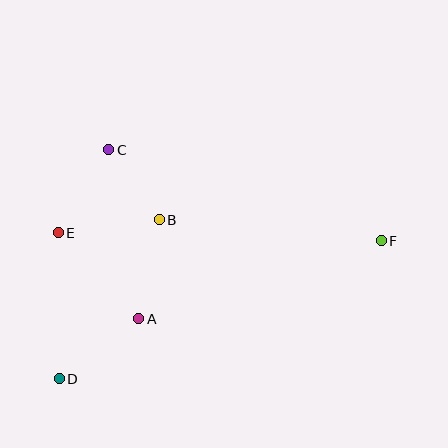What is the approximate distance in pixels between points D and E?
The distance between D and E is approximately 146 pixels.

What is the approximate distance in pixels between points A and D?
The distance between A and D is approximately 100 pixels.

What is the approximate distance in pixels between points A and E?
The distance between A and E is approximately 118 pixels.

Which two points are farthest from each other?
Points D and F are farthest from each other.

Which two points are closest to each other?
Points B and C are closest to each other.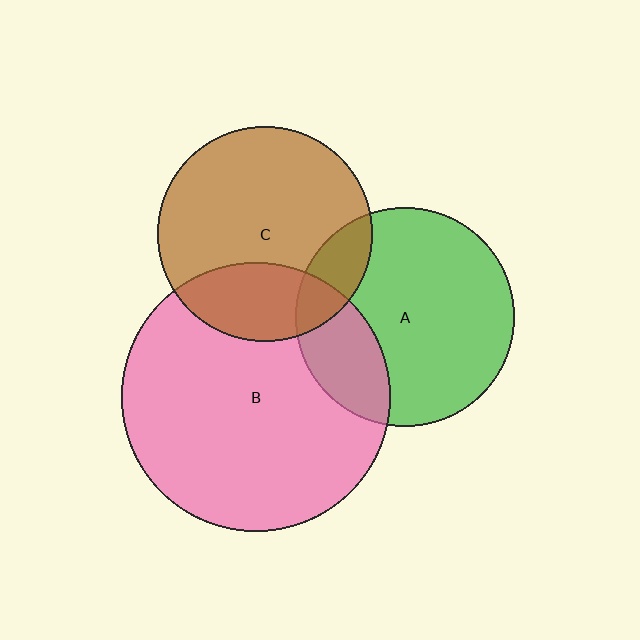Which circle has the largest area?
Circle B (pink).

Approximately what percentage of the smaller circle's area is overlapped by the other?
Approximately 15%.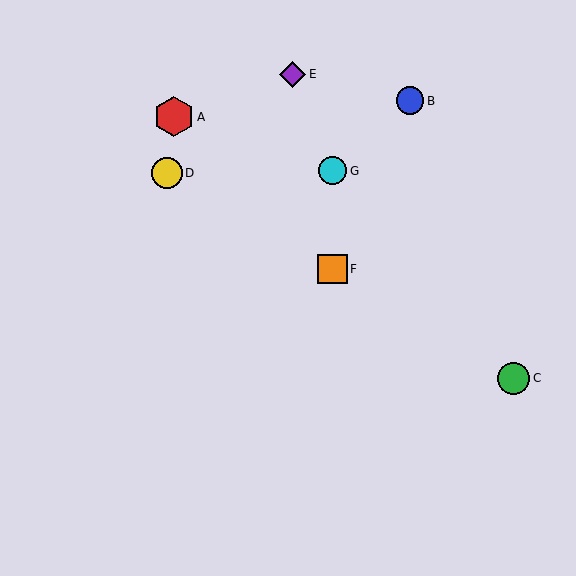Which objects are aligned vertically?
Objects F, G are aligned vertically.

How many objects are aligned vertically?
2 objects (F, G) are aligned vertically.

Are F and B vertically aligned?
No, F is at x≈332 and B is at x≈410.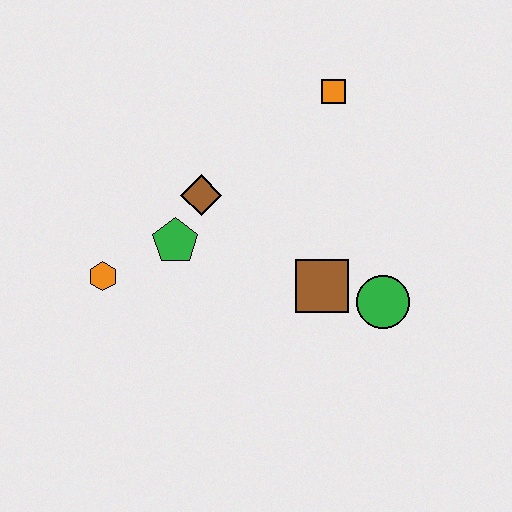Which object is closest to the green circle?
The brown square is closest to the green circle.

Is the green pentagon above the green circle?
Yes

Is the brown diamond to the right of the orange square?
No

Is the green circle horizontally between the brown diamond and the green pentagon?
No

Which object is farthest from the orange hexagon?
The orange square is farthest from the orange hexagon.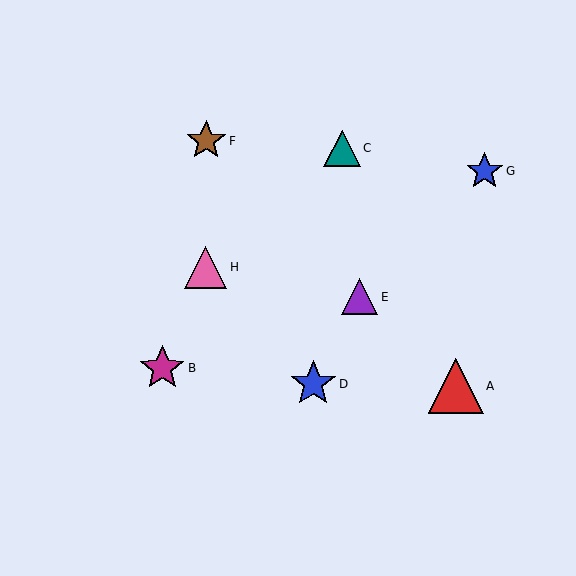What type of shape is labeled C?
Shape C is a teal triangle.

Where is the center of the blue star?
The center of the blue star is at (485, 171).